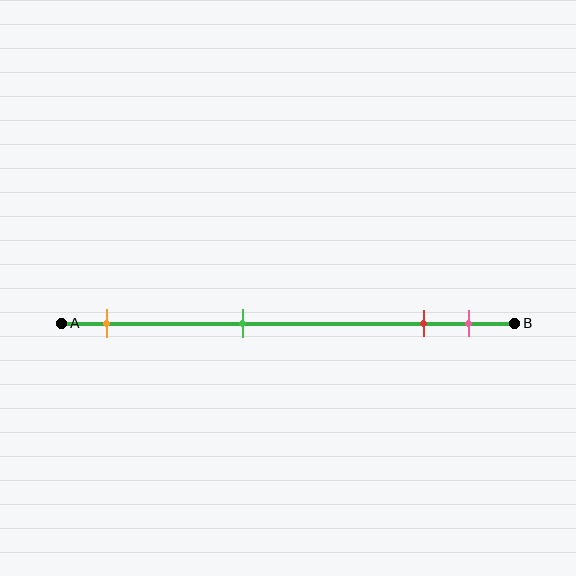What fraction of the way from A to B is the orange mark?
The orange mark is approximately 10% (0.1) of the way from A to B.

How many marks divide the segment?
There are 4 marks dividing the segment.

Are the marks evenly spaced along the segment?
No, the marks are not evenly spaced.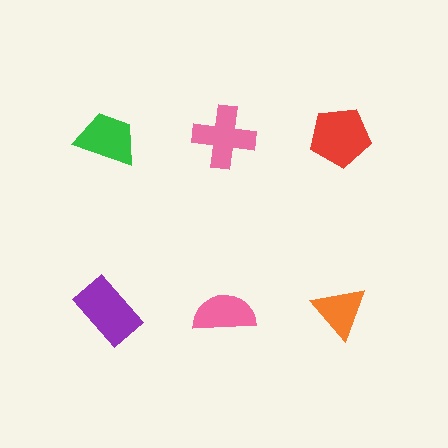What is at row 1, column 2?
A pink cross.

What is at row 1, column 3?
A red pentagon.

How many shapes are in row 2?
3 shapes.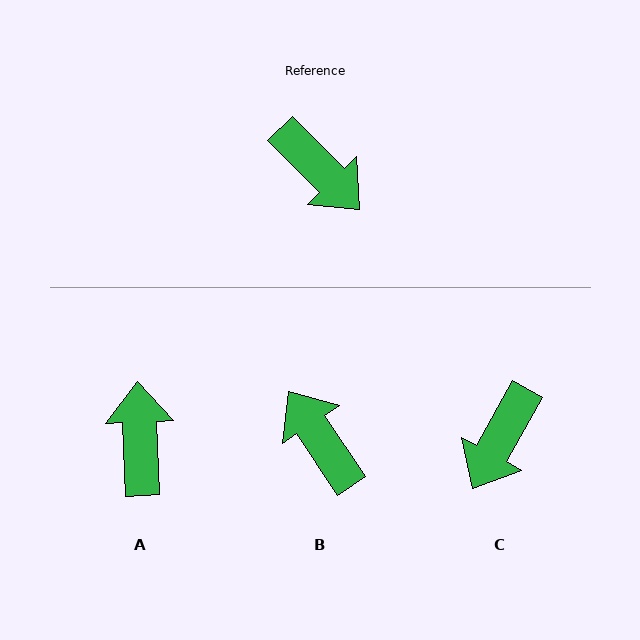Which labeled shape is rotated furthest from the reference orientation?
B, about 169 degrees away.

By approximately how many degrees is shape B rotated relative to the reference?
Approximately 169 degrees counter-clockwise.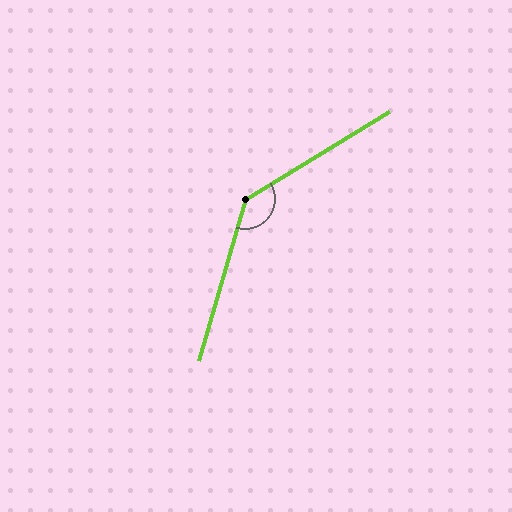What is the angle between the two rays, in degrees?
Approximately 137 degrees.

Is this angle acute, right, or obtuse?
It is obtuse.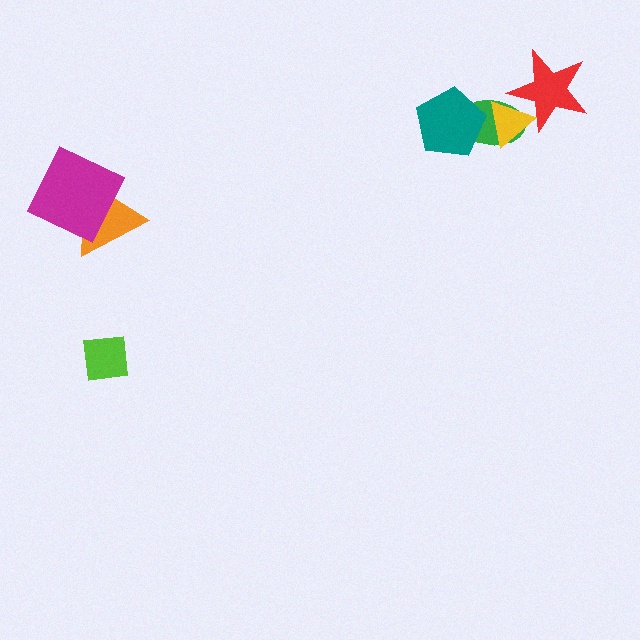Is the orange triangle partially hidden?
Yes, it is partially covered by another shape.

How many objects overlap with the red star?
2 objects overlap with the red star.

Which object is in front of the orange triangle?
The magenta square is in front of the orange triangle.